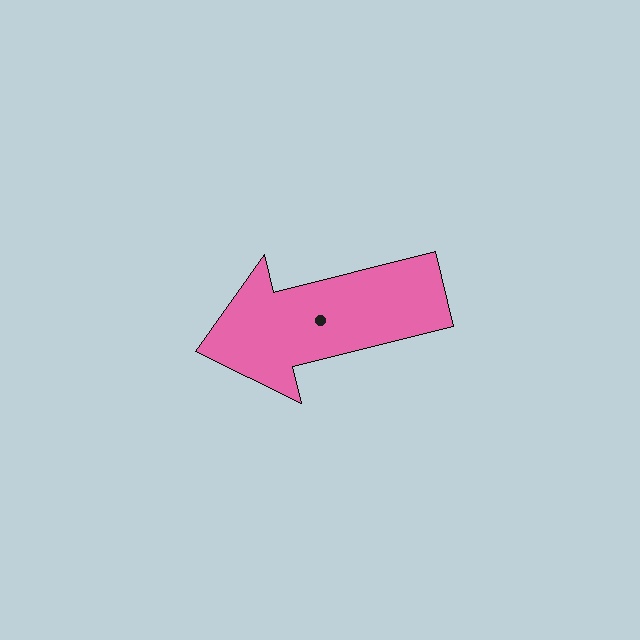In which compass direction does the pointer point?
West.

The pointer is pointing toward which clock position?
Roughly 9 o'clock.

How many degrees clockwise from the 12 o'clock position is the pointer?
Approximately 256 degrees.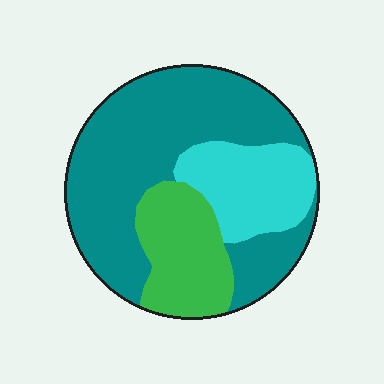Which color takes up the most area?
Teal, at roughly 60%.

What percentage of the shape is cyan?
Cyan covers roughly 20% of the shape.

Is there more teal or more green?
Teal.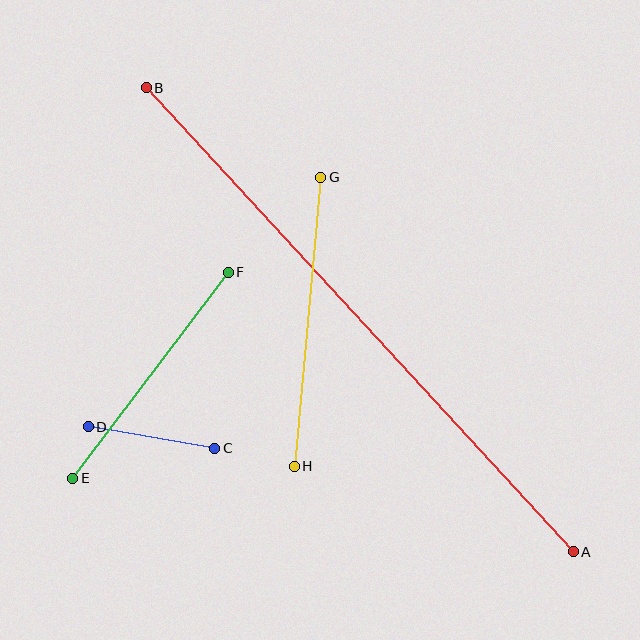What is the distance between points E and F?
The distance is approximately 258 pixels.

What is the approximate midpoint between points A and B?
The midpoint is at approximately (360, 320) pixels.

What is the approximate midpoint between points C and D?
The midpoint is at approximately (151, 437) pixels.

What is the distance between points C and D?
The distance is approximately 128 pixels.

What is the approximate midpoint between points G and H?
The midpoint is at approximately (308, 322) pixels.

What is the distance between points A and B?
The distance is approximately 631 pixels.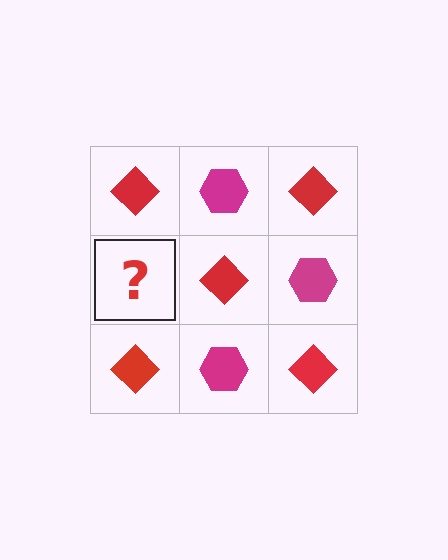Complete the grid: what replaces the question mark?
The question mark should be replaced with a magenta hexagon.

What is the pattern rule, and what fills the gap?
The rule is that it alternates red diamond and magenta hexagon in a checkerboard pattern. The gap should be filled with a magenta hexagon.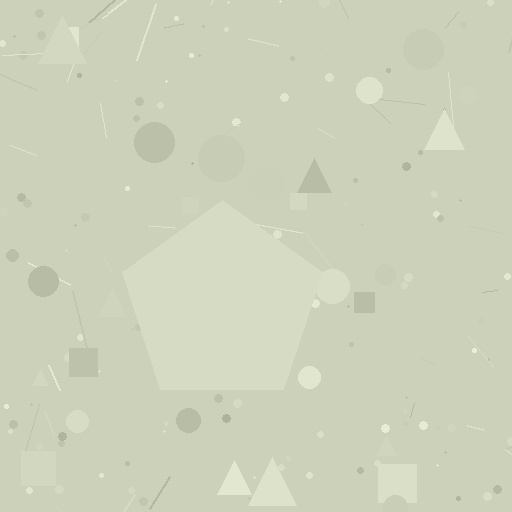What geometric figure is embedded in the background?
A pentagon is embedded in the background.